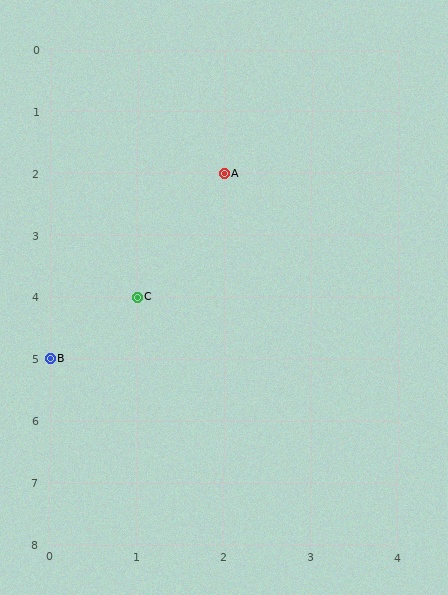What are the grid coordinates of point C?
Point C is at grid coordinates (1, 4).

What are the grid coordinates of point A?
Point A is at grid coordinates (2, 2).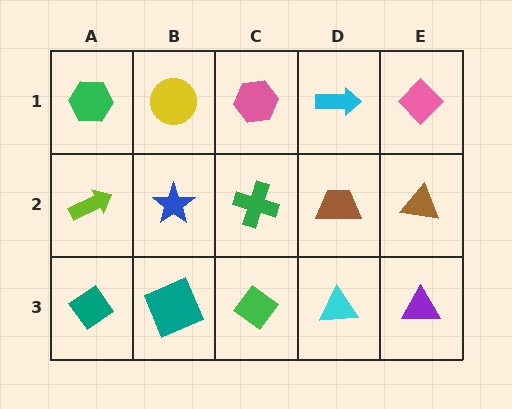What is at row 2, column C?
A green cross.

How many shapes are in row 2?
5 shapes.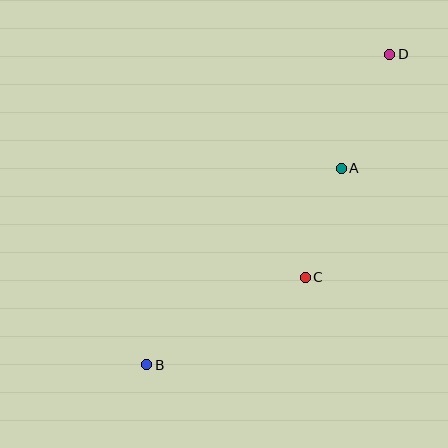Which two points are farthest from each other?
Points B and D are farthest from each other.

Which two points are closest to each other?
Points A and C are closest to each other.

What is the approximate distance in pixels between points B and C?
The distance between B and C is approximately 181 pixels.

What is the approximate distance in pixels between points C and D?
The distance between C and D is approximately 238 pixels.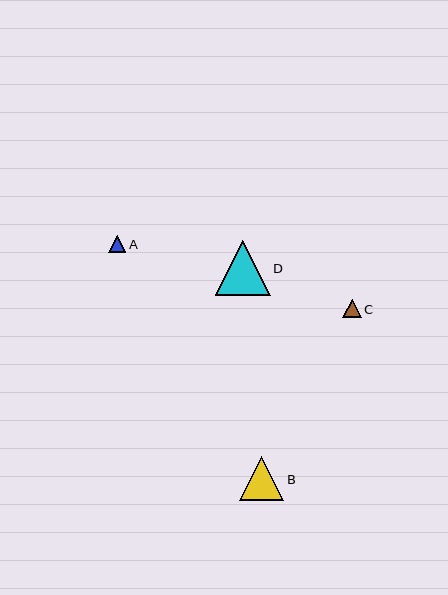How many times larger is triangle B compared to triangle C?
Triangle B is approximately 2.4 times the size of triangle C.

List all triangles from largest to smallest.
From largest to smallest: D, B, C, A.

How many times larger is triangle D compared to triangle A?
Triangle D is approximately 3.3 times the size of triangle A.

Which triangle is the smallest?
Triangle A is the smallest with a size of approximately 17 pixels.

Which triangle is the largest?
Triangle D is the largest with a size of approximately 55 pixels.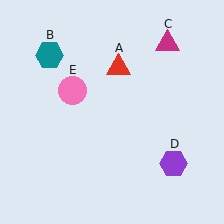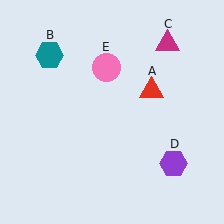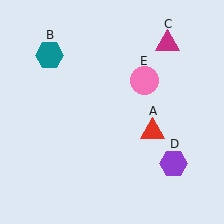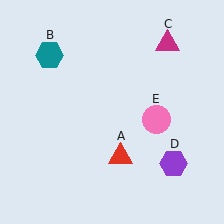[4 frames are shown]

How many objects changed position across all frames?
2 objects changed position: red triangle (object A), pink circle (object E).